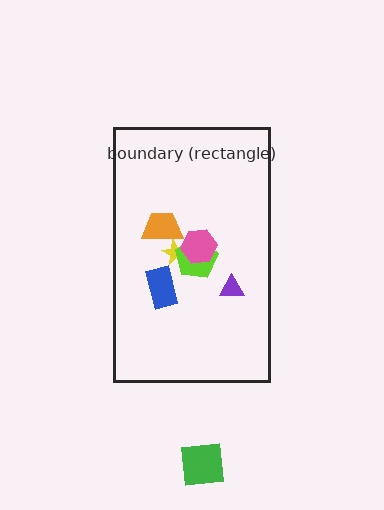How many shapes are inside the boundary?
6 inside, 1 outside.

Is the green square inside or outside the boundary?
Outside.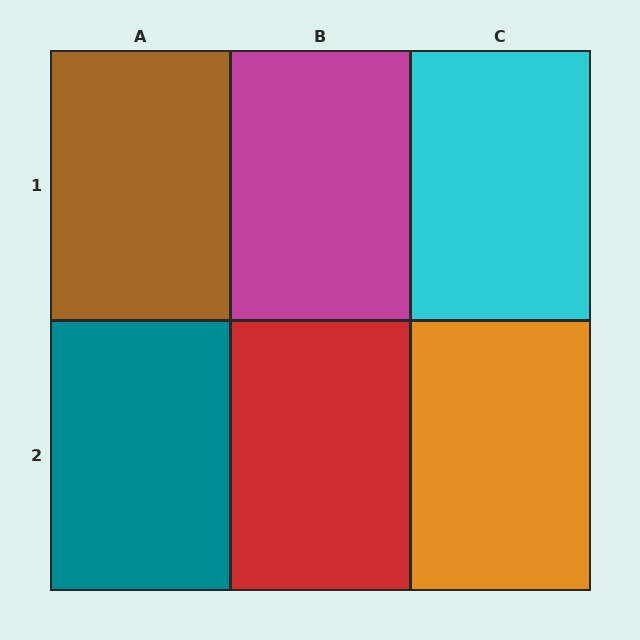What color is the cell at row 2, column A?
Teal.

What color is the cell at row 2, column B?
Red.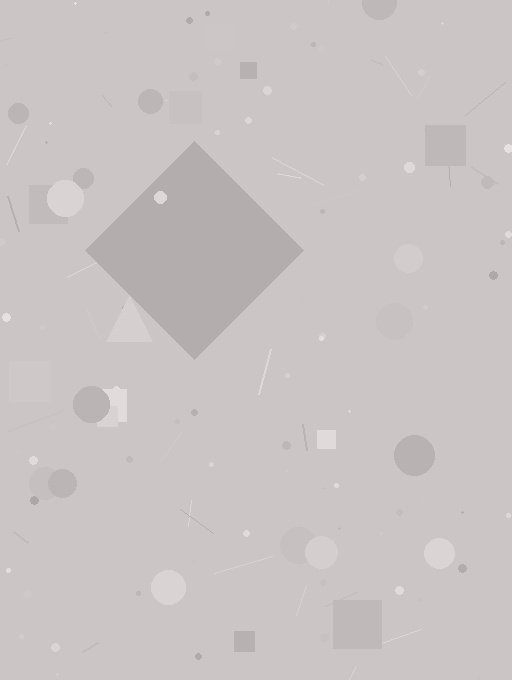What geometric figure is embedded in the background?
A diamond is embedded in the background.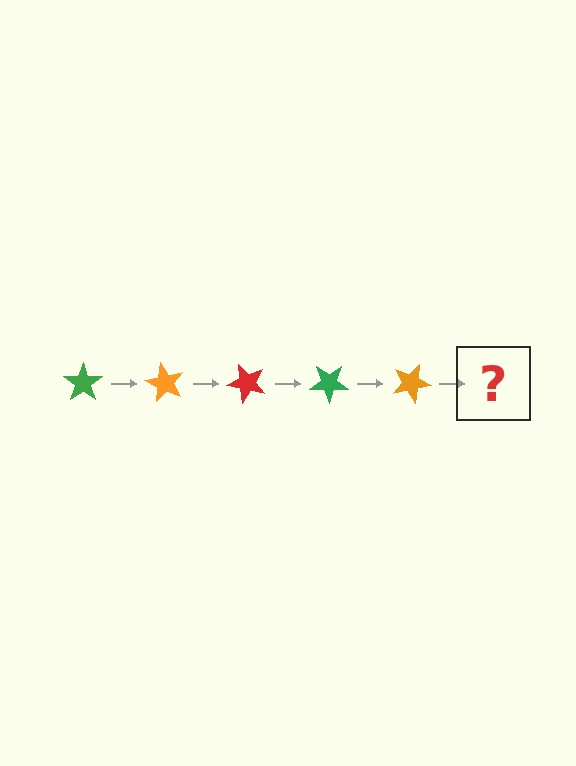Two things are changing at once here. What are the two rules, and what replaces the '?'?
The two rules are that it rotates 60 degrees each step and the color cycles through green, orange, and red. The '?' should be a red star, rotated 300 degrees from the start.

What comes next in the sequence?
The next element should be a red star, rotated 300 degrees from the start.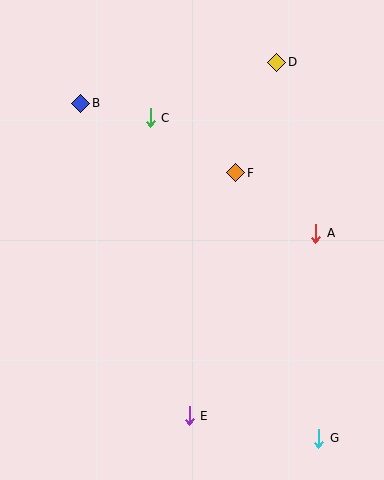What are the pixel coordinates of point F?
Point F is at (236, 173).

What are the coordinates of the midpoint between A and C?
The midpoint between A and C is at (233, 175).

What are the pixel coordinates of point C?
Point C is at (150, 118).